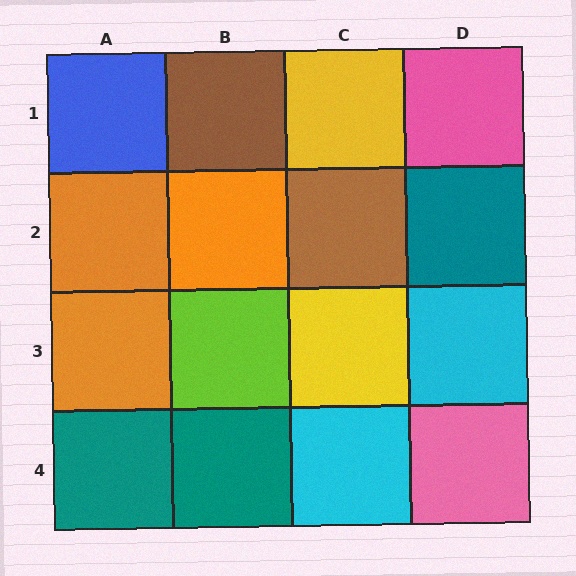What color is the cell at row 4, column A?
Teal.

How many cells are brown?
2 cells are brown.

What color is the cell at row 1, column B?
Brown.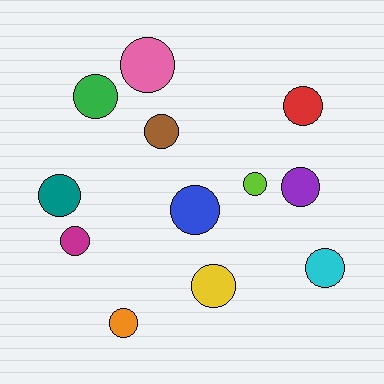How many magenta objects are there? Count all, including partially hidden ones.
There is 1 magenta object.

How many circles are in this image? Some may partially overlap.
There are 12 circles.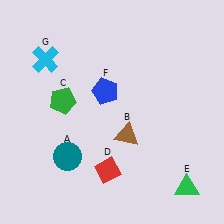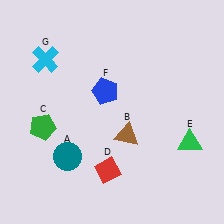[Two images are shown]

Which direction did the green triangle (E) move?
The green triangle (E) moved up.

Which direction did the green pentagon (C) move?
The green pentagon (C) moved down.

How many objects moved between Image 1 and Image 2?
2 objects moved between the two images.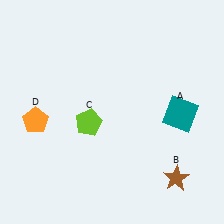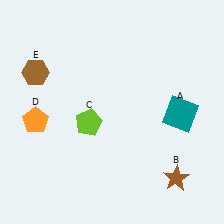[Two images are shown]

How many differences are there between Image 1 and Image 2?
There is 1 difference between the two images.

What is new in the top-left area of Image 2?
A brown hexagon (E) was added in the top-left area of Image 2.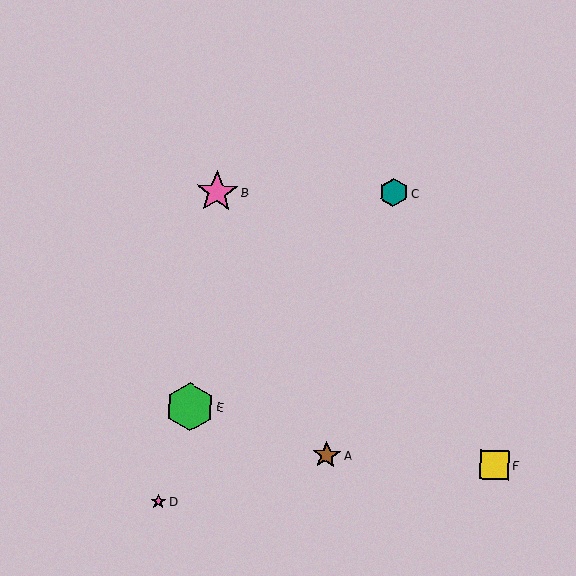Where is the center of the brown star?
The center of the brown star is at (326, 455).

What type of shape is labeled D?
Shape D is a pink star.